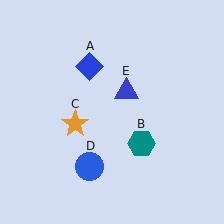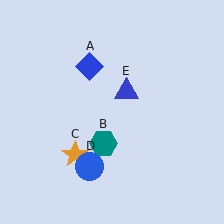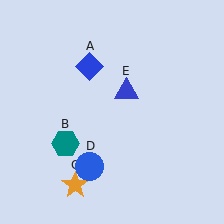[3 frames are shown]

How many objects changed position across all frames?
2 objects changed position: teal hexagon (object B), orange star (object C).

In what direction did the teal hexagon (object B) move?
The teal hexagon (object B) moved left.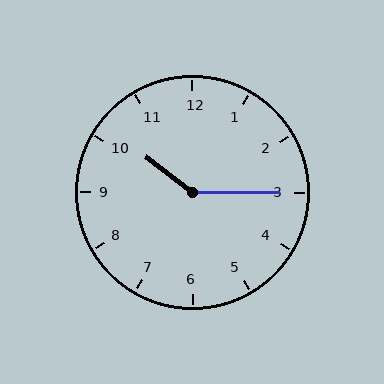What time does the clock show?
10:15.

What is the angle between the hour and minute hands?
Approximately 142 degrees.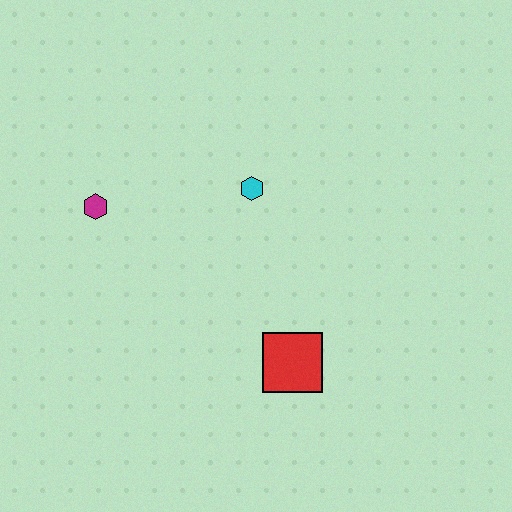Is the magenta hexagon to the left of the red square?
Yes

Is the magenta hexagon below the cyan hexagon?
Yes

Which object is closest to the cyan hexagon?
The magenta hexagon is closest to the cyan hexagon.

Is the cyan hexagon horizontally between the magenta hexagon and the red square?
Yes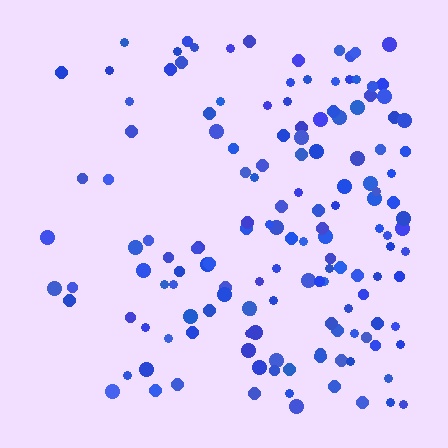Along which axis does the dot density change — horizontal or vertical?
Horizontal.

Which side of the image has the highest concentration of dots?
The right.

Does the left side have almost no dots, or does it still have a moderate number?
Still a moderate number, just noticeably fewer than the right.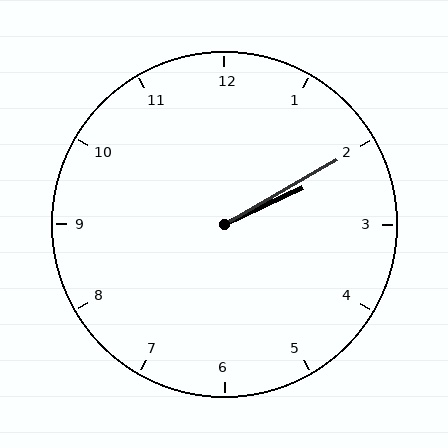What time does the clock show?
2:10.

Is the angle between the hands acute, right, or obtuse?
It is acute.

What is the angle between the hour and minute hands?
Approximately 5 degrees.